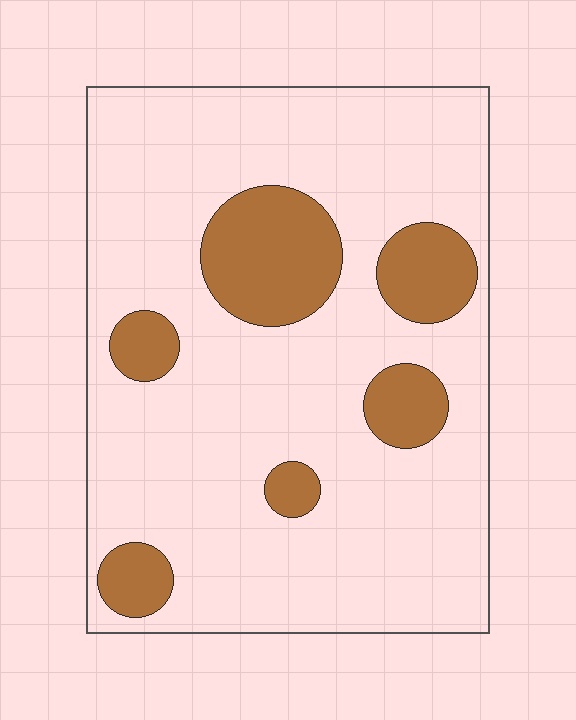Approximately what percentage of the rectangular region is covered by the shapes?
Approximately 20%.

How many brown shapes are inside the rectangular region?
6.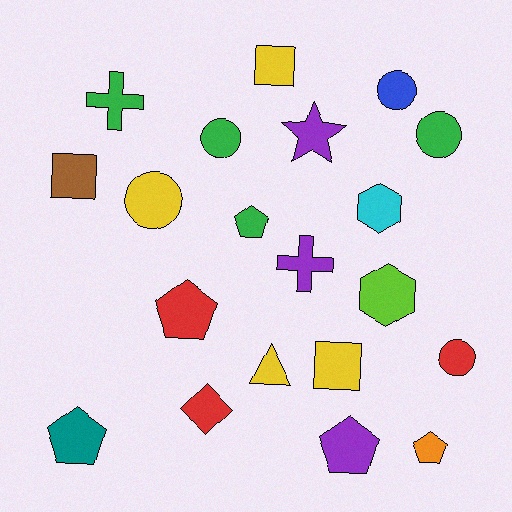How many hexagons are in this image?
There are 2 hexagons.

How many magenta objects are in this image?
There are no magenta objects.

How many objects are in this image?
There are 20 objects.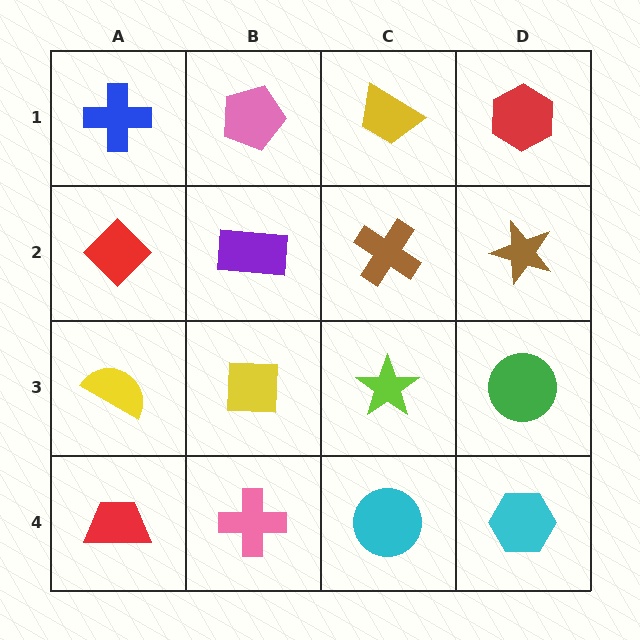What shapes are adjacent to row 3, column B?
A purple rectangle (row 2, column B), a pink cross (row 4, column B), a yellow semicircle (row 3, column A), a lime star (row 3, column C).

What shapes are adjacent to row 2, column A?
A blue cross (row 1, column A), a yellow semicircle (row 3, column A), a purple rectangle (row 2, column B).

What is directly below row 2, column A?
A yellow semicircle.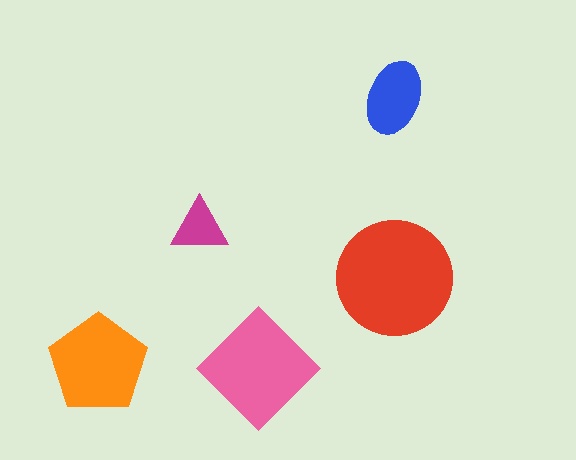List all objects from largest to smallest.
The red circle, the pink diamond, the orange pentagon, the blue ellipse, the magenta triangle.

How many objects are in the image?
There are 5 objects in the image.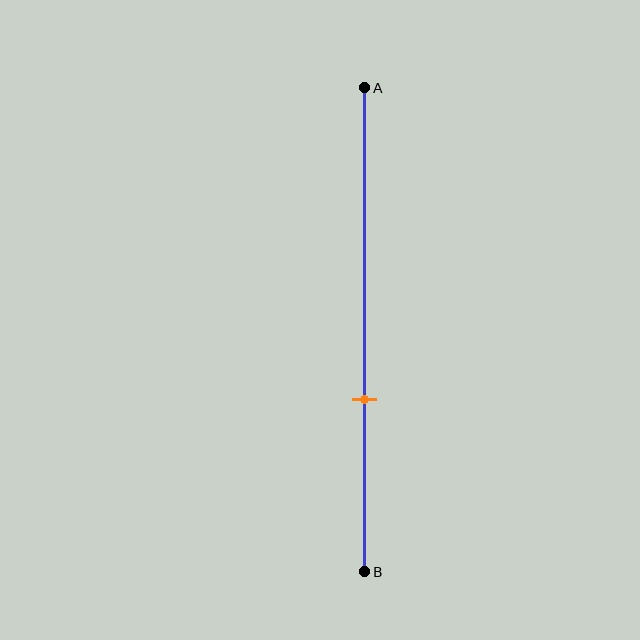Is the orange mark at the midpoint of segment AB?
No, the mark is at about 65% from A, not at the 50% midpoint.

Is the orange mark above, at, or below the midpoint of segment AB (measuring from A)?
The orange mark is below the midpoint of segment AB.